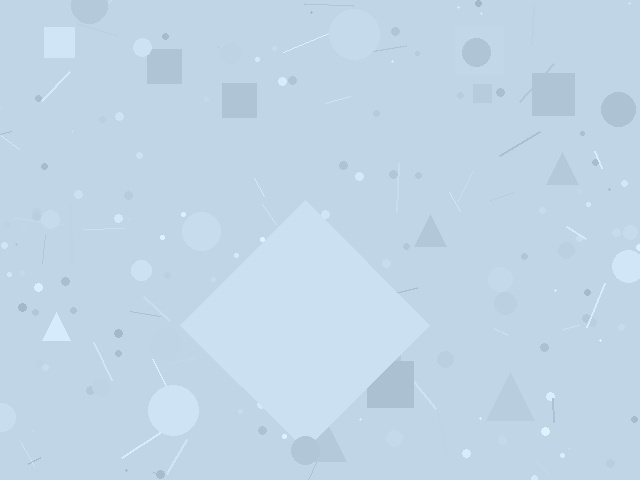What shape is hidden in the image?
A diamond is hidden in the image.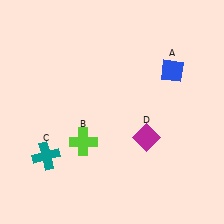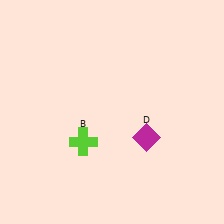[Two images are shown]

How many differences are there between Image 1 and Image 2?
There are 2 differences between the two images.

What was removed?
The teal cross (C), the blue diamond (A) were removed in Image 2.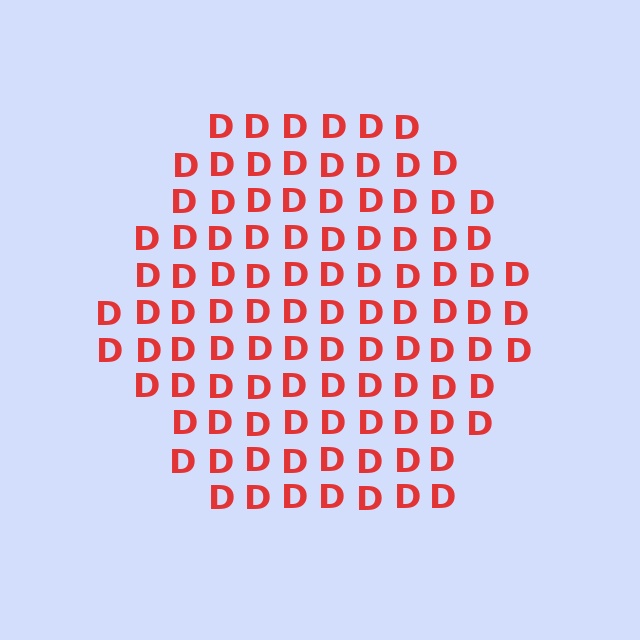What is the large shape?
The large shape is a hexagon.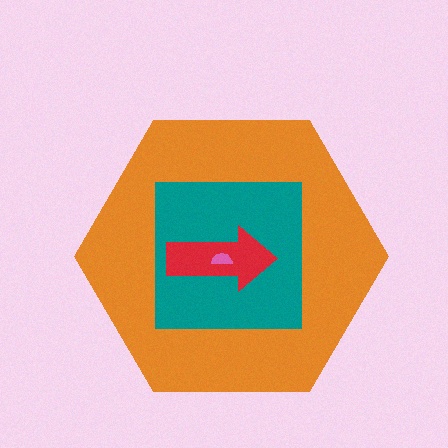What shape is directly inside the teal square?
The red arrow.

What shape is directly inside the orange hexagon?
The teal square.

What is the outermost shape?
The orange hexagon.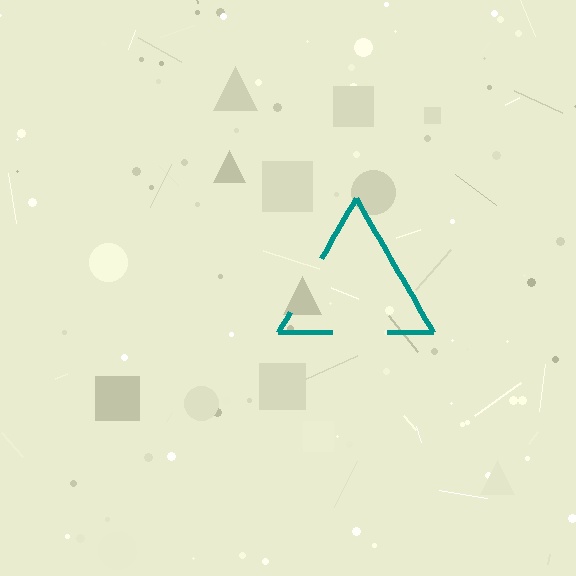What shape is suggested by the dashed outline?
The dashed outline suggests a triangle.